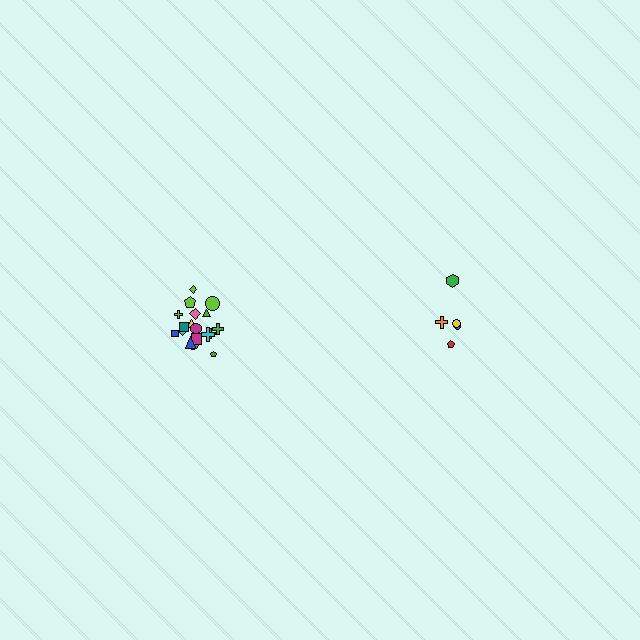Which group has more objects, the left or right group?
The left group.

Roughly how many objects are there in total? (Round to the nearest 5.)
Roughly 25 objects in total.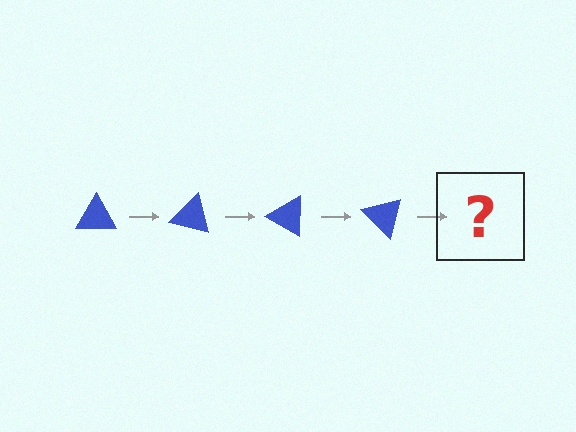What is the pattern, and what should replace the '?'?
The pattern is that the triangle rotates 15 degrees each step. The '?' should be a blue triangle rotated 60 degrees.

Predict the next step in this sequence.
The next step is a blue triangle rotated 60 degrees.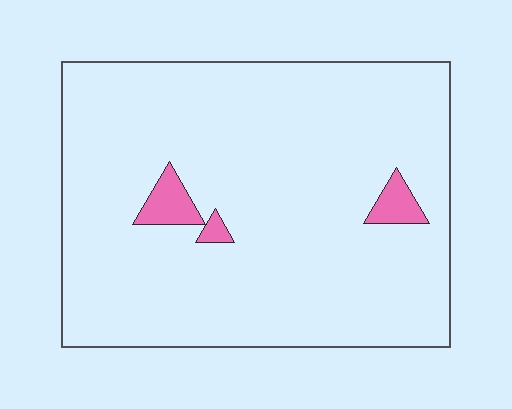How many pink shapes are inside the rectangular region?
3.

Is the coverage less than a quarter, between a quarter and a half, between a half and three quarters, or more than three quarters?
Less than a quarter.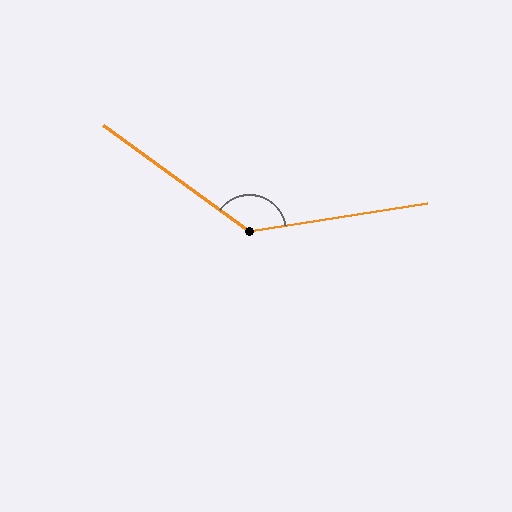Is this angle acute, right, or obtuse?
It is obtuse.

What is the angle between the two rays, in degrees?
Approximately 135 degrees.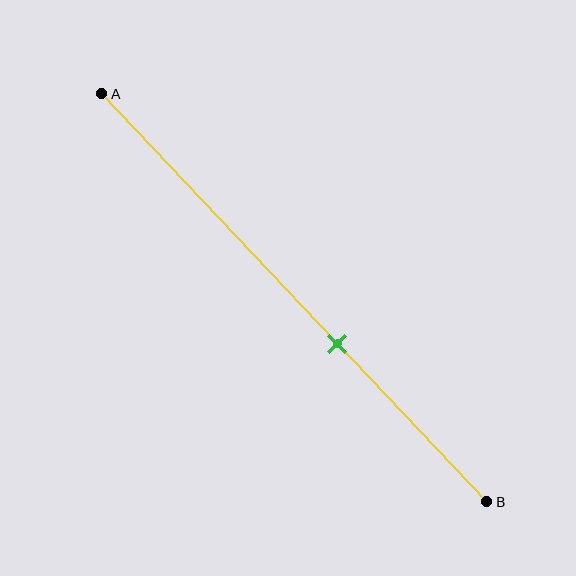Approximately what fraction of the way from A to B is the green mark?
The green mark is approximately 60% of the way from A to B.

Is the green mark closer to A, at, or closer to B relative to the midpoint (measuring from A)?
The green mark is closer to point B than the midpoint of segment AB.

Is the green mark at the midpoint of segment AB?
No, the mark is at about 60% from A, not at the 50% midpoint.